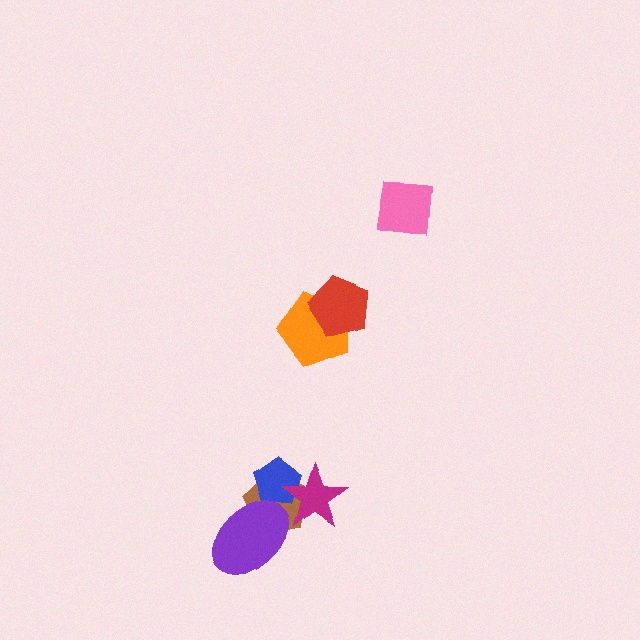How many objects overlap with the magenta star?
2 objects overlap with the magenta star.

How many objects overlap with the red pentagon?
1 object overlaps with the red pentagon.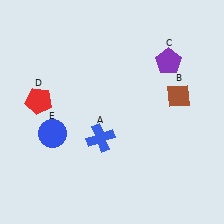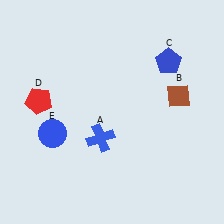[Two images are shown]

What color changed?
The pentagon (C) changed from purple in Image 1 to blue in Image 2.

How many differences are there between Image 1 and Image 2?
There is 1 difference between the two images.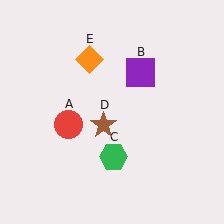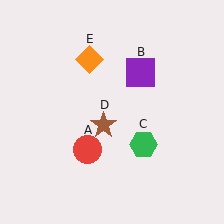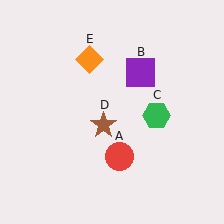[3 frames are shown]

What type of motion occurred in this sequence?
The red circle (object A), green hexagon (object C) rotated counterclockwise around the center of the scene.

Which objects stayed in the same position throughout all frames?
Purple square (object B) and brown star (object D) and orange diamond (object E) remained stationary.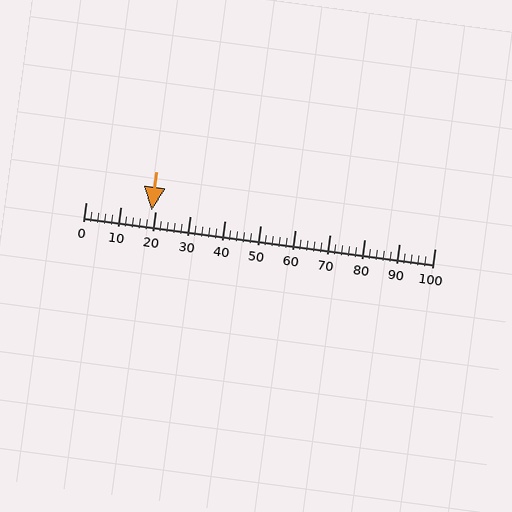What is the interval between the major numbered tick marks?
The major tick marks are spaced 10 units apart.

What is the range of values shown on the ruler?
The ruler shows values from 0 to 100.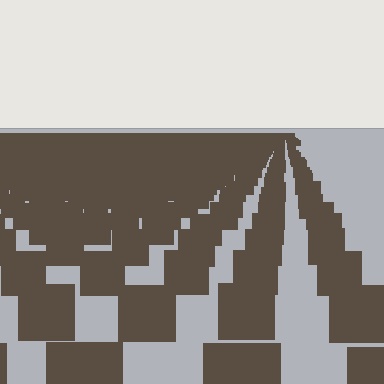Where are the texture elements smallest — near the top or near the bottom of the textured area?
Near the top.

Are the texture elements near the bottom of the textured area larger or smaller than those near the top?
Larger. Near the bottom, elements are closer to the viewer and appear at a bigger on-screen size.